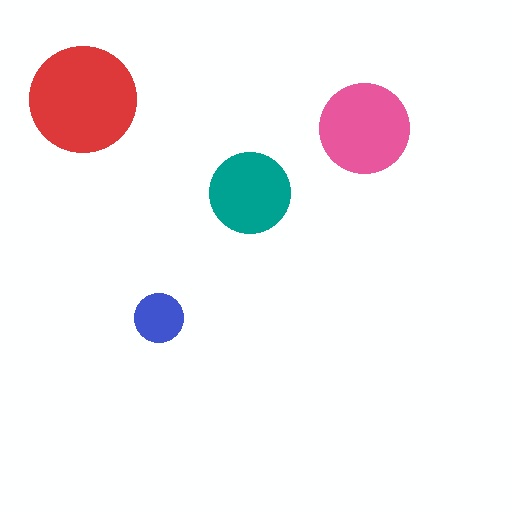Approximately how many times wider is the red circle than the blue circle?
About 2 times wider.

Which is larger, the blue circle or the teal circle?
The teal one.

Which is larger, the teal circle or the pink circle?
The pink one.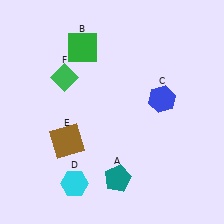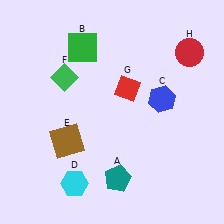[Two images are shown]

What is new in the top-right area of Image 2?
A red diamond (G) was added in the top-right area of Image 2.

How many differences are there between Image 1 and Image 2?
There are 2 differences between the two images.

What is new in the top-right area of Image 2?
A red circle (H) was added in the top-right area of Image 2.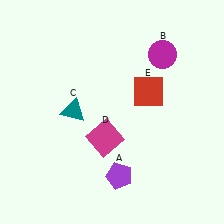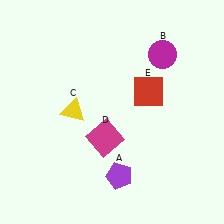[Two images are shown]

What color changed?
The triangle (C) changed from teal in Image 1 to yellow in Image 2.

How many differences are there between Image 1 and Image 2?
There is 1 difference between the two images.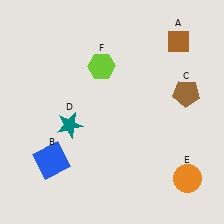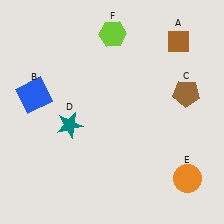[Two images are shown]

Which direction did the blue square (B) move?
The blue square (B) moved up.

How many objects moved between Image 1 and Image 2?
2 objects moved between the two images.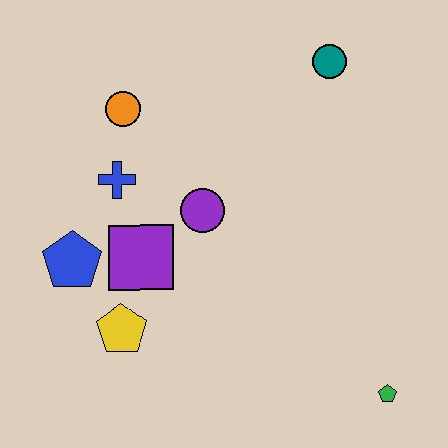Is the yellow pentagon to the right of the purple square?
No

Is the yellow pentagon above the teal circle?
No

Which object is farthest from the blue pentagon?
The green pentagon is farthest from the blue pentagon.